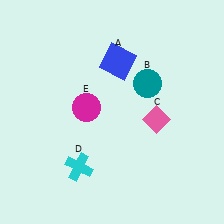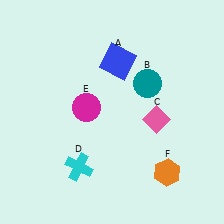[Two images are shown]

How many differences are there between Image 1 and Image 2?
There is 1 difference between the two images.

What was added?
An orange hexagon (F) was added in Image 2.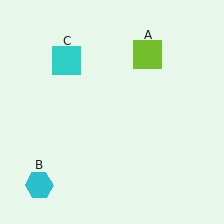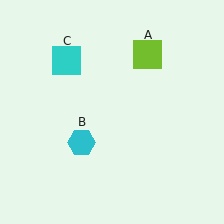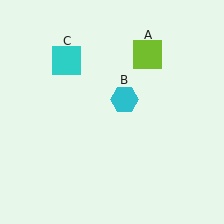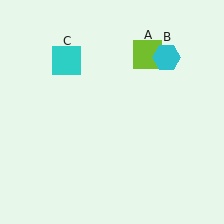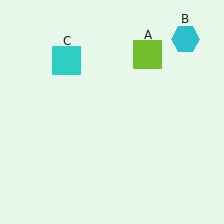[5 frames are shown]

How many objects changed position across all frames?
1 object changed position: cyan hexagon (object B).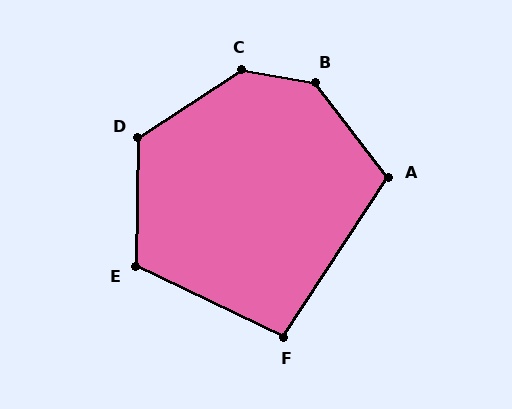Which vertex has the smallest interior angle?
F, at approximately 98 degrees.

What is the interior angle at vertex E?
Approximately 114 degrees (obtuse).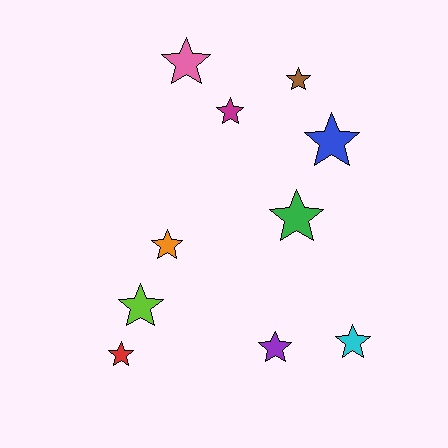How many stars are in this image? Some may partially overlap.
There are 10 stars.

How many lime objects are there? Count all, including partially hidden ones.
There is 1 lime object.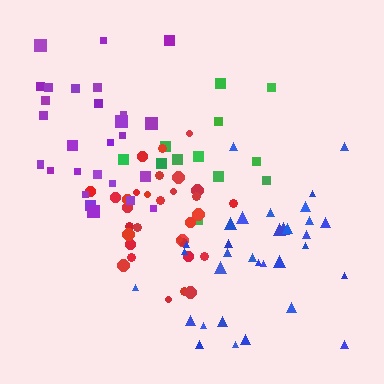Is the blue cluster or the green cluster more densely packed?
Blue.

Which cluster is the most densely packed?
Red.